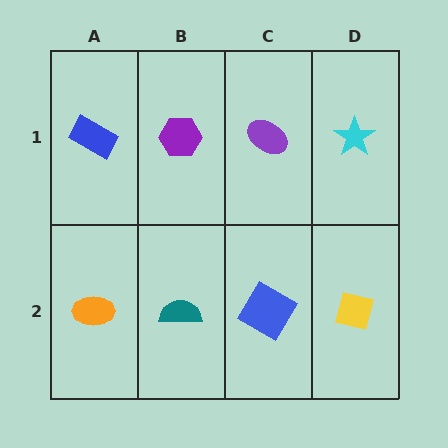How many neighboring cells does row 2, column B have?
3.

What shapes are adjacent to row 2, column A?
A blue rectangle (row 1, column A), a teal semicircle (row 2, column B).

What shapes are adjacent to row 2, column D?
A cyan star (row 1, column D), a blue diamond (row 2, column C).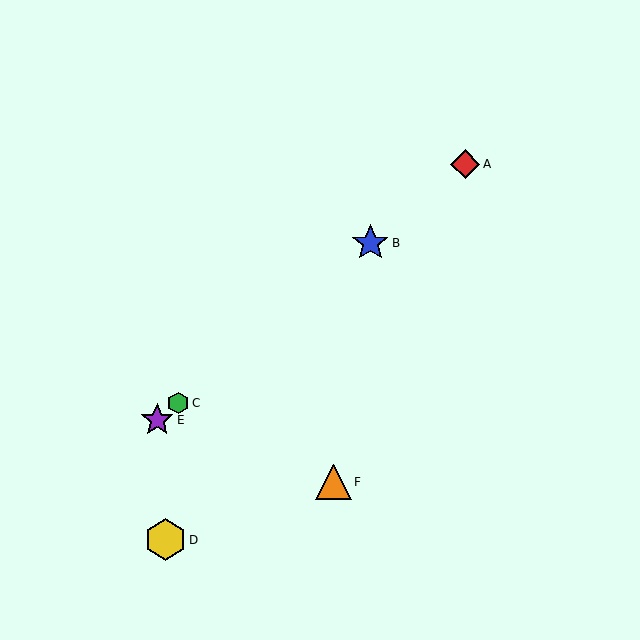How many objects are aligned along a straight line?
4 objects (A, B, C, E) are aligned along a straight line.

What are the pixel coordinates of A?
Object A is at (465, 164).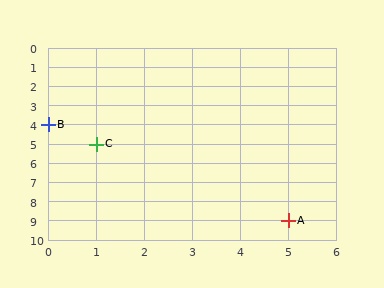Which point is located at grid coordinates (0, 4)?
Point B is at (0, 4).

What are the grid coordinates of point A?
Point A is at grid coordinates (5, 9).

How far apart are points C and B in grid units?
Points C and B are 1 column and 1 row apart (about 1.4 grid units diagonally).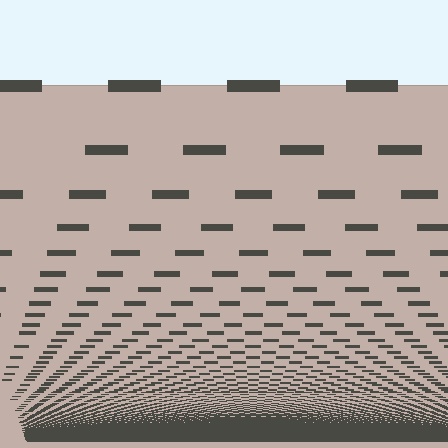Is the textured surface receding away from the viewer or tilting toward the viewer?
The surface appears to tilt toward the viewer. Texture elements get larger and sparser toward the top.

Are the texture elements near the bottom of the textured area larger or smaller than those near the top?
Smaller. The gradient is inverted — elements near the bottom are smaller and denser.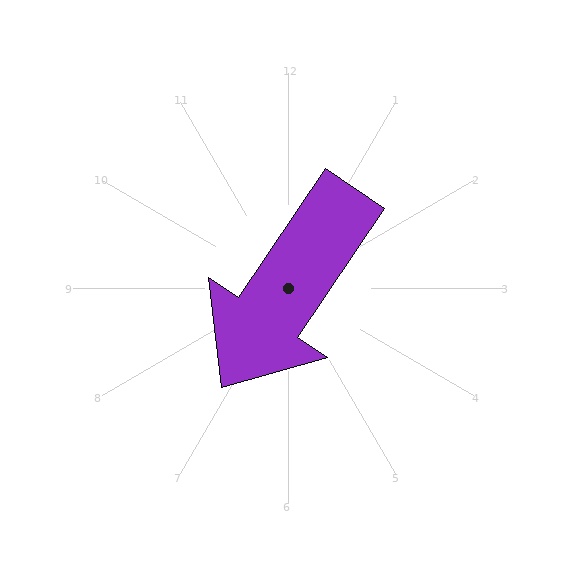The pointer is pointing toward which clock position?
Roughly 7 o'clock.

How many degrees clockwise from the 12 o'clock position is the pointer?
Approximately 214 degrees.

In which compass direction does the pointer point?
Southwest.